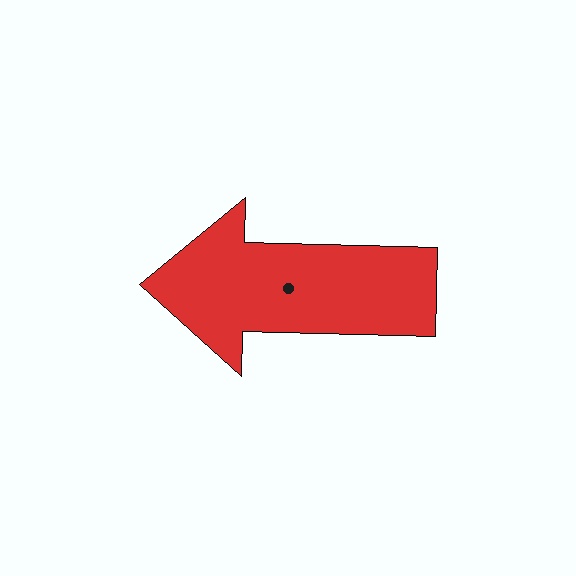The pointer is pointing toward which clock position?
Roughly 9 o'clock.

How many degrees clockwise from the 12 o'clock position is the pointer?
Approximately 271 degrees.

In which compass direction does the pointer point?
West.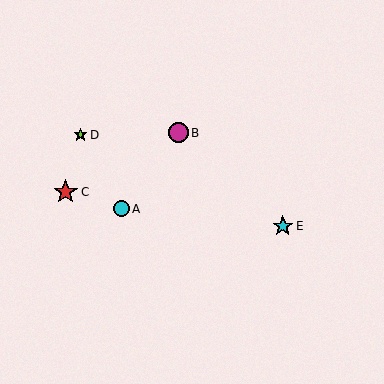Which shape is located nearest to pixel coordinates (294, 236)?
The cyan star (labeled E) at (283, 226) is nearest to that location.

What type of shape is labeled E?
Shape E is a cyan star.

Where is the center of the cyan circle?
The center of the cyan circle is at (122, 209).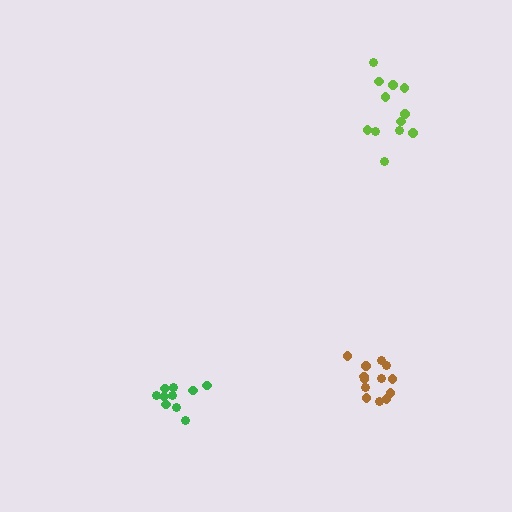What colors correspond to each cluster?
The clusters are colored: lime, green, brown.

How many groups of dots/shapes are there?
There are 3 groups.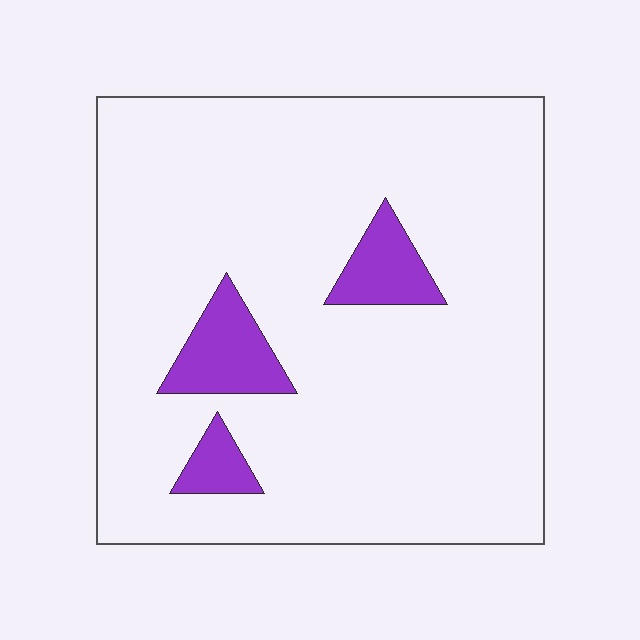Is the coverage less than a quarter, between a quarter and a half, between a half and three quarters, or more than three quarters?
Less than a quarter.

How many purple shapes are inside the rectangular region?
3.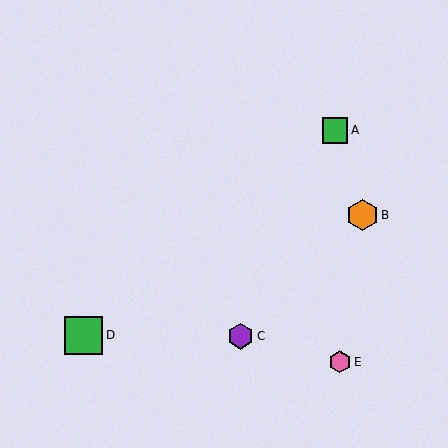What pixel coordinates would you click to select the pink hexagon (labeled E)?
Click at (340, 362) to select the pink hexagon E.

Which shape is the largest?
The green square (labeled D) is the largest.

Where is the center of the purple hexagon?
The center of the purple hexagon is at (241, 336).